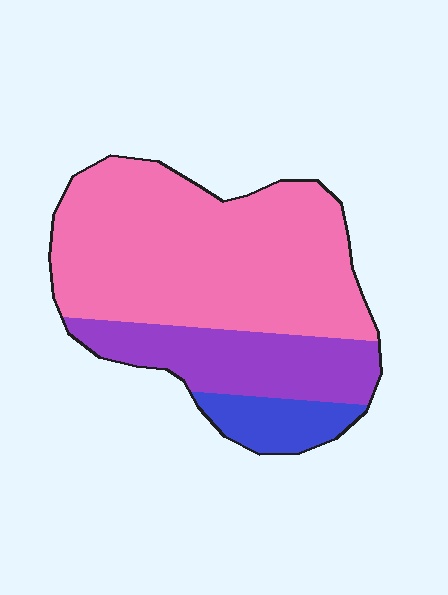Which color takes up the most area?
Pink, at roughly 65%.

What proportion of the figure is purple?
Purple covers about 25% of the figure.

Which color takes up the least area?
Blue, at roughly 10%.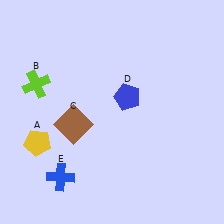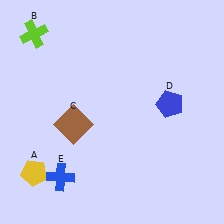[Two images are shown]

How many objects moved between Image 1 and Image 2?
3 objects moved between the two images.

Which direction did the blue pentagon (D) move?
The blue pentagon (D) moved right.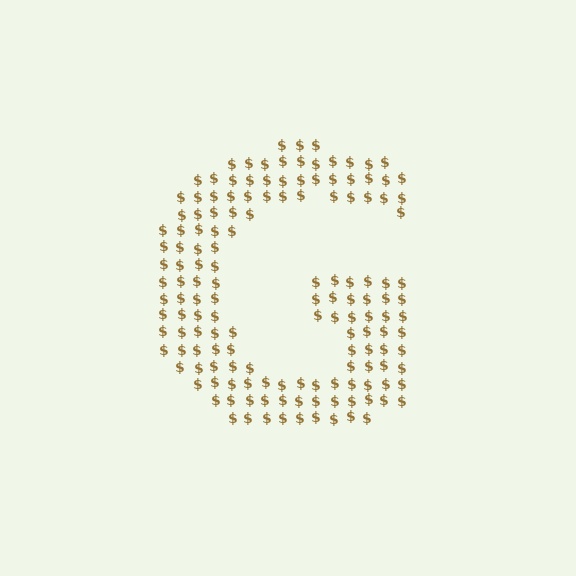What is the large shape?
The large shape is the letter G.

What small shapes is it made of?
It is made of small dollar signs.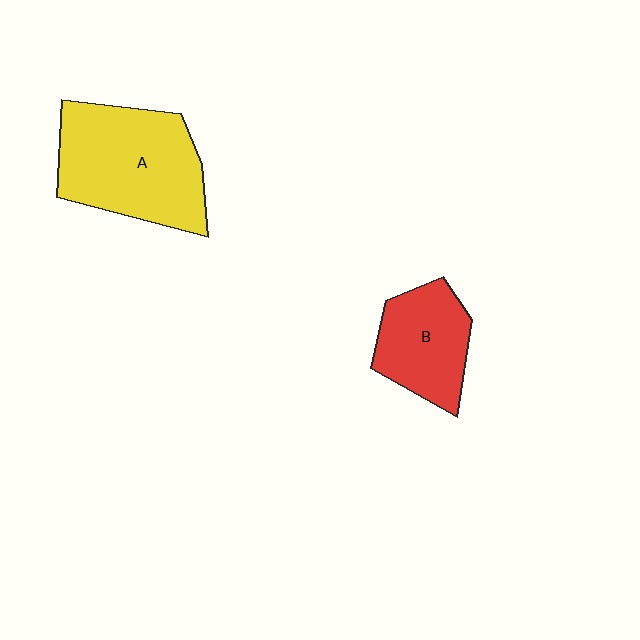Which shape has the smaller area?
Shape B (red).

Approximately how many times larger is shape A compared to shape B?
Approximately 1.7 times.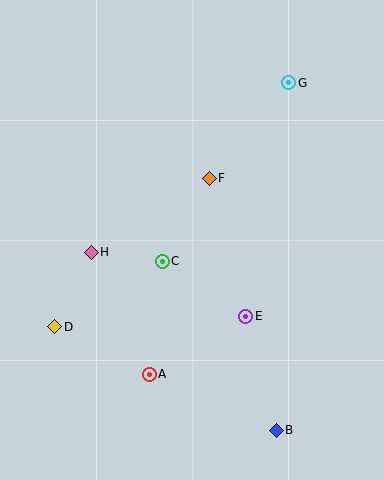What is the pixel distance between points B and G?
The distance between B and G is 348 pixels.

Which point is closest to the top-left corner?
Point H is closest to the top-left corner.